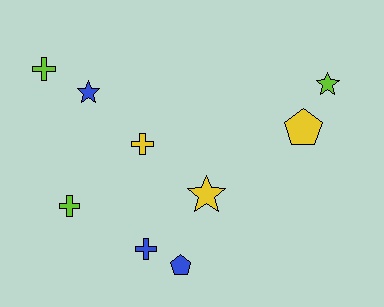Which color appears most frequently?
Lime, with 3 objects.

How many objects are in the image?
There are 9 objects.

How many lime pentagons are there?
There are no lime pentagons.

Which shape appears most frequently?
Cross, with 4 objects.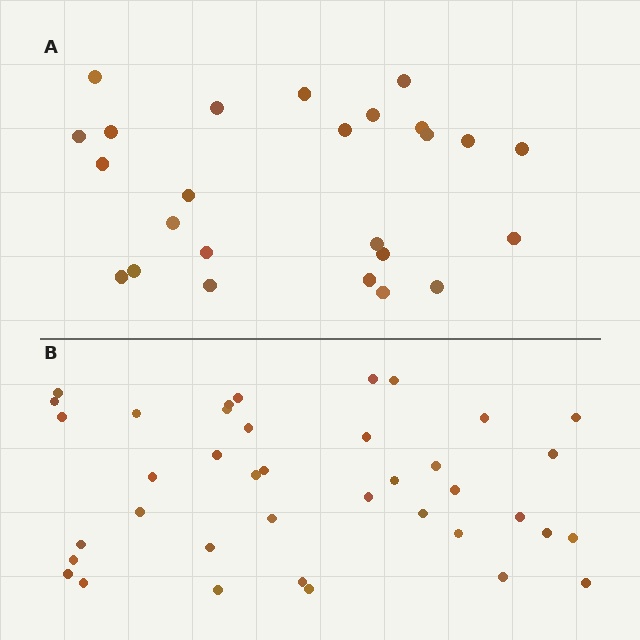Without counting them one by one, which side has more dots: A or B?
Region B (the bottom region) has more dots.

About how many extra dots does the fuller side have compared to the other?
Region B has approximately 15 more dots than region A.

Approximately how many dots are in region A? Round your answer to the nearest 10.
About 20 dots. (The exact count is 25, which rounds to 20.)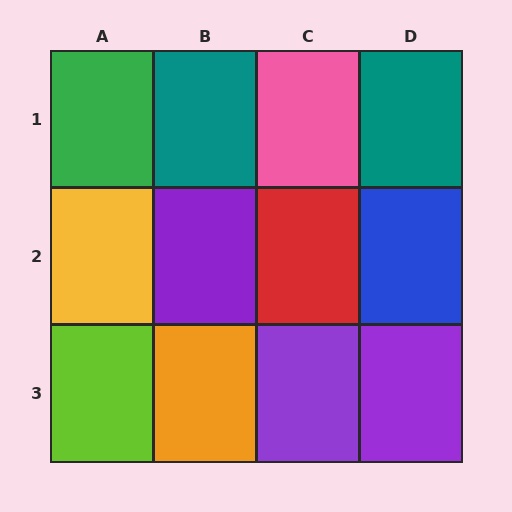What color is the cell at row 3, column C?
Purple.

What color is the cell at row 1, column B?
Teal.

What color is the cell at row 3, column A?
Lime.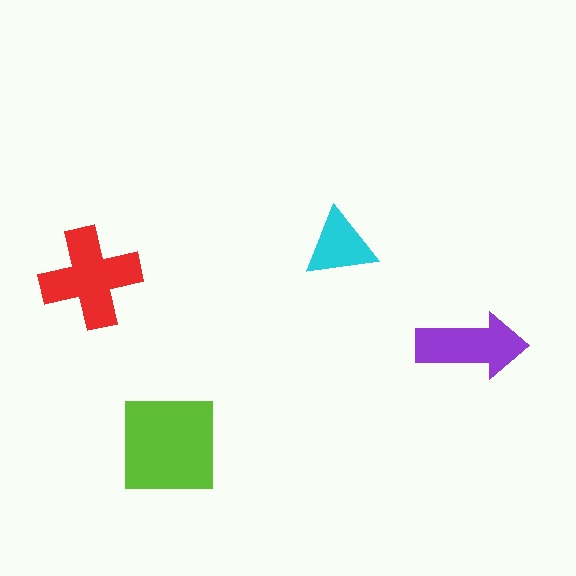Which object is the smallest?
The cyan triangle.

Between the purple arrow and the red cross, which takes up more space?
The red cross.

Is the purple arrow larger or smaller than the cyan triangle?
Larger.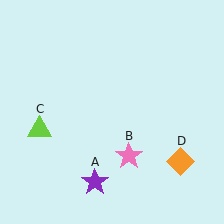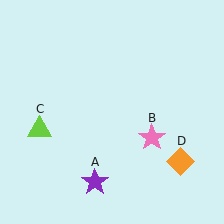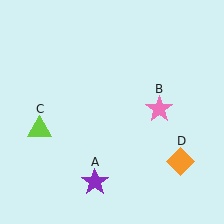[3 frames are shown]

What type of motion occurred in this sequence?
The pink star (object B) rotated counterclockwise around the center of the scene.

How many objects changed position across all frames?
1 object changed position: pink star (object B).